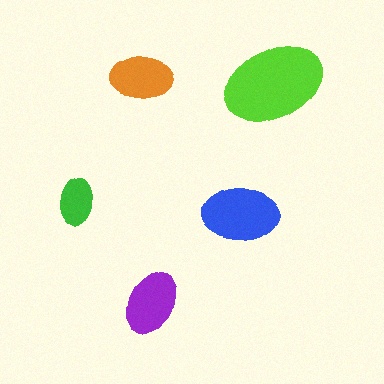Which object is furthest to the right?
The lime ellipse is rightmost.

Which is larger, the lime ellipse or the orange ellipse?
The lime one.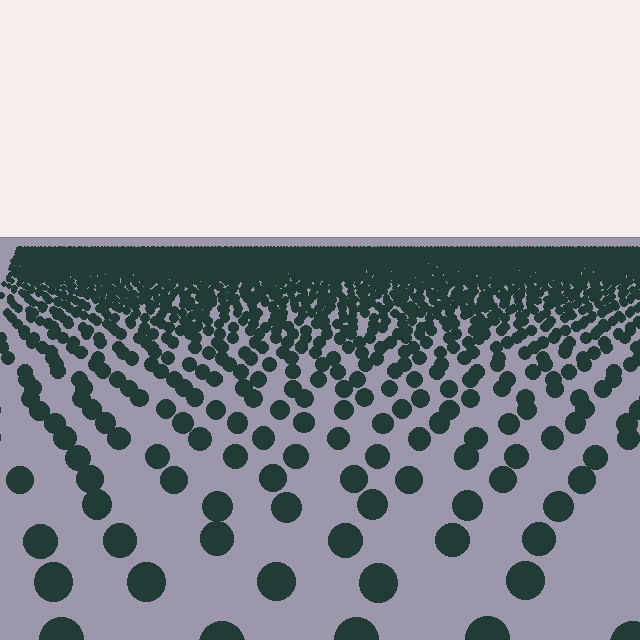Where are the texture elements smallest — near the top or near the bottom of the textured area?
Near the top.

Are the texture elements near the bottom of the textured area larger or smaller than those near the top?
Larger. Near the bottom, elements are closer to the viewer and appear at a bigger on-screen size.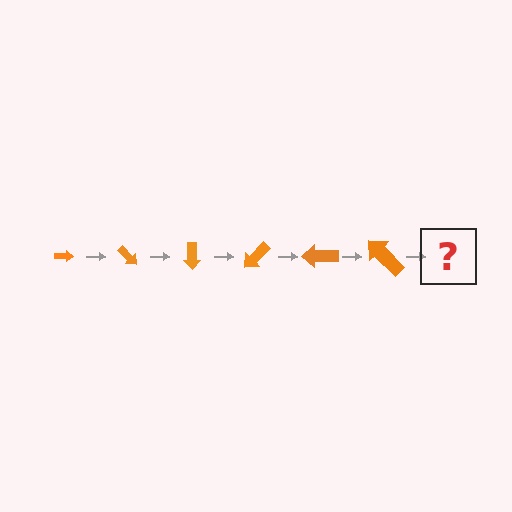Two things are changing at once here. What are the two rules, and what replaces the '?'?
The two rules are that the arrow grows larger each step and it rotates 45 degrees each step. The '?' should be an arrow, larger than the previous one and rotated 270 degrees from the start.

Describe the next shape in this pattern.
It should be an arrow, larger than the previous one and rotated 270 degrees from the start.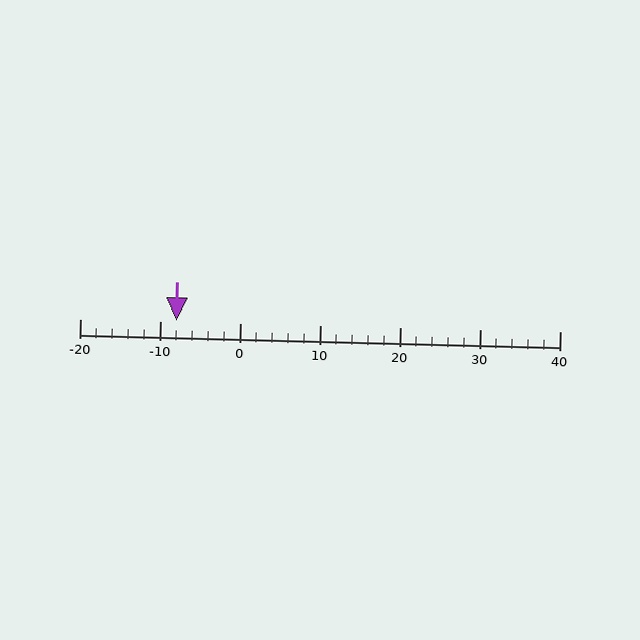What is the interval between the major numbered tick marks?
The major tick marks are spaced 10 units apart.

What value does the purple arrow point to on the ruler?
The purple arrow points to approximately -8.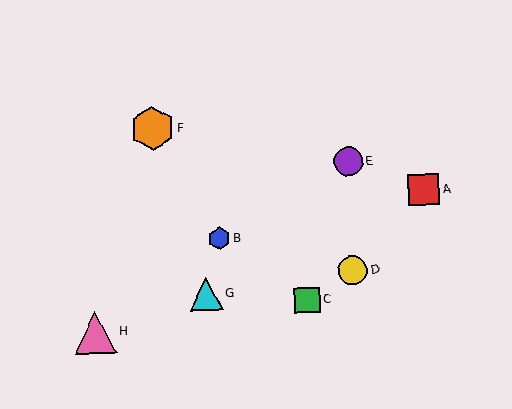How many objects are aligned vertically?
2 objects (D, E) are aligned vertically.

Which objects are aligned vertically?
Objects D, E are aligned vertically.